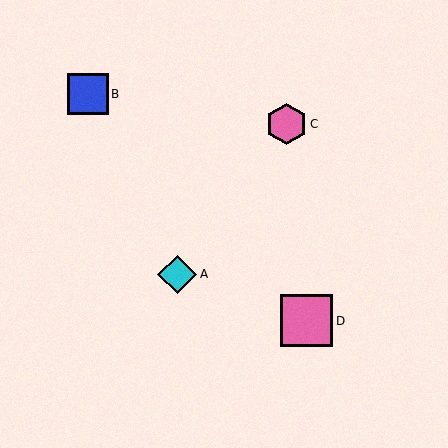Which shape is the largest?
The pink square (labeled D) is the largest.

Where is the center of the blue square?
The center of the blue square is at (88, 94).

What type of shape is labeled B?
Shape B is a blue square.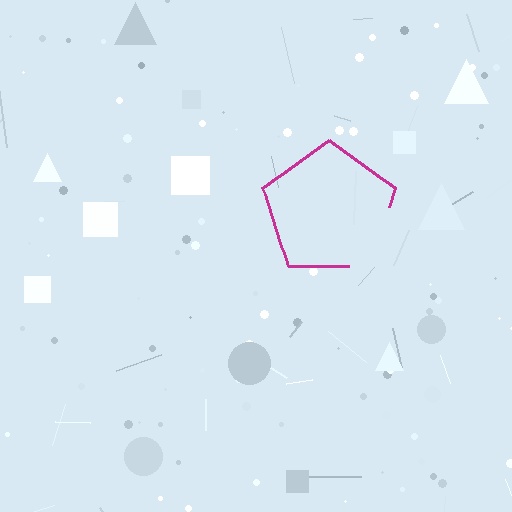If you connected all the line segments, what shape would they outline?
They would outline a pentagon.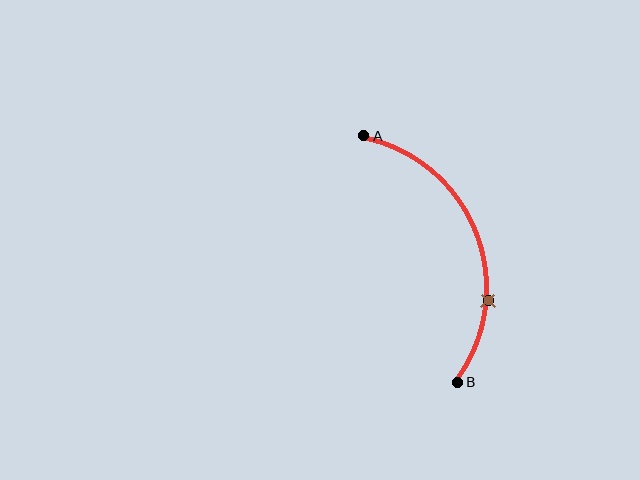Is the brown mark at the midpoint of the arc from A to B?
No. The brown mark lies on the arc but is closer to endpoint B. The arc midpoint would be at the point on the curve equidistant along the arc from both A and B.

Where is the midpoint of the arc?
The arc midpoint is the point on the curve farthest from the straight line joining A and B. It sits to the right of that line.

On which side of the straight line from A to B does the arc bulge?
The arc bulges to the right of the straight line connecting A and B.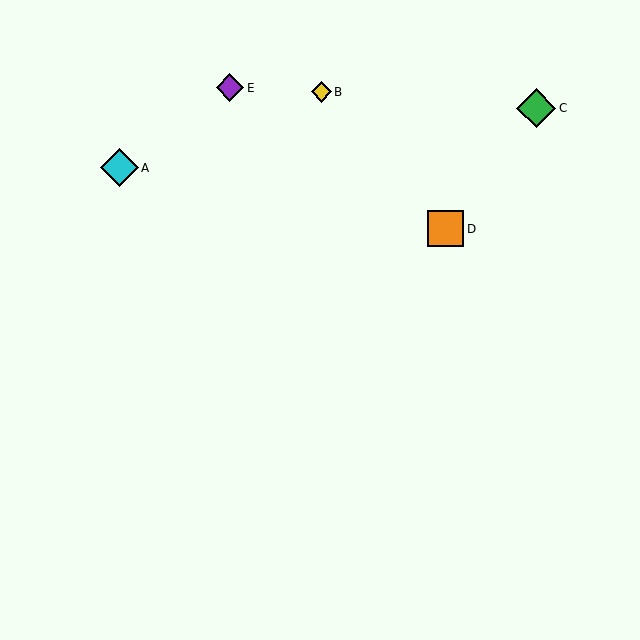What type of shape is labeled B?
Shape B is a yellow diamond.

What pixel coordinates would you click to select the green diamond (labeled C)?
Click at (536, 108) to select the green diamond C.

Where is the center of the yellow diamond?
The center of the yellow diamond is at (321, 92).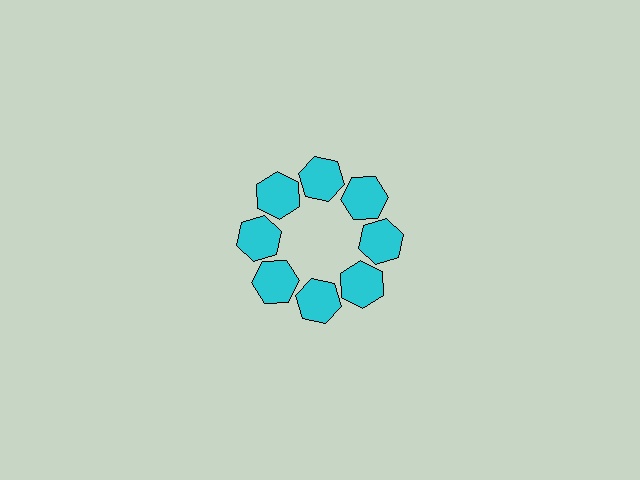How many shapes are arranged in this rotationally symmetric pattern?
There are 8 shapes, arranged in 8 groups of 1.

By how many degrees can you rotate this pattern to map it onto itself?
The pattern maps onto itself every 45 degrees of rotation.